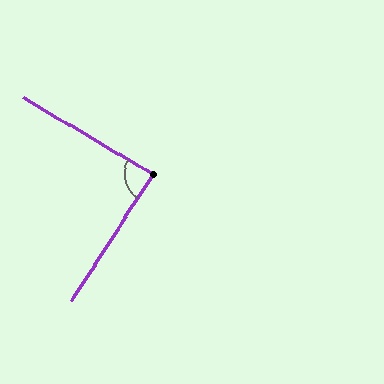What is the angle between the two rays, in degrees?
Approximately 88 degrees.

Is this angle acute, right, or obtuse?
It is approximately a right angle.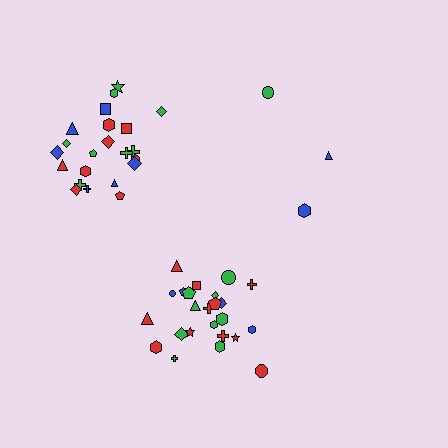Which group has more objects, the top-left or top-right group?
The top-left group.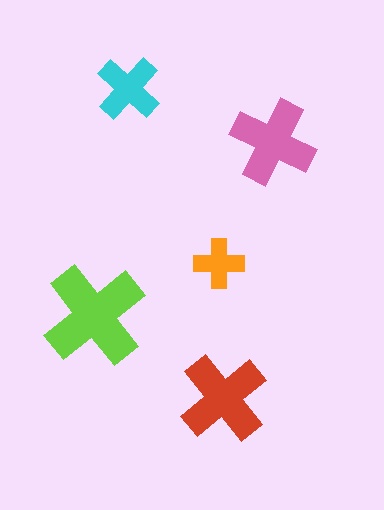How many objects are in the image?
There are 5 objects in the image.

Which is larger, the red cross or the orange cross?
The red one.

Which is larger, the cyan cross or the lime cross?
The lime one.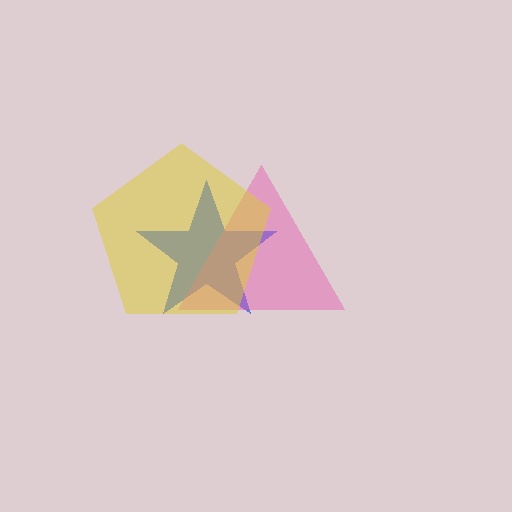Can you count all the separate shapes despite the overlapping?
Yes, there are 3 separate shapes.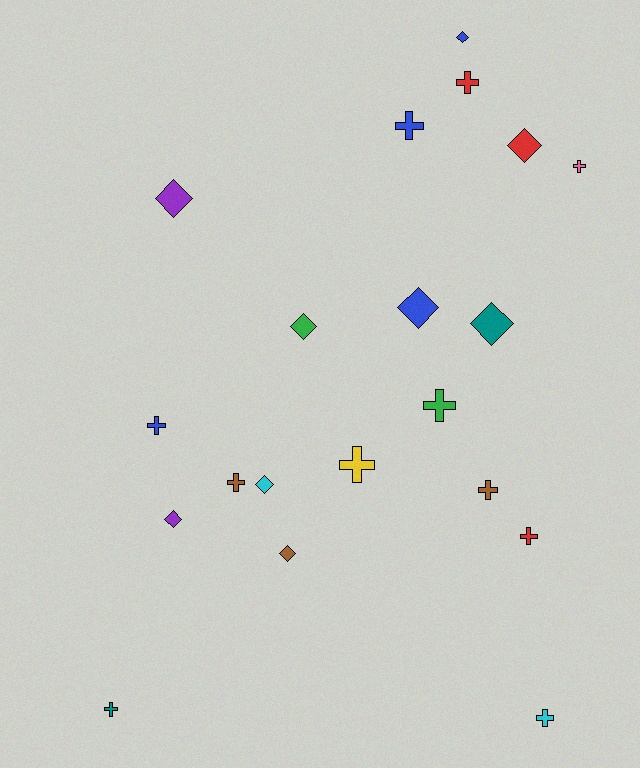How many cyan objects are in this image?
There are 2 cyan objects.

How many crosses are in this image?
There are 11 crosses.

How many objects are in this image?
There are 20 objects.